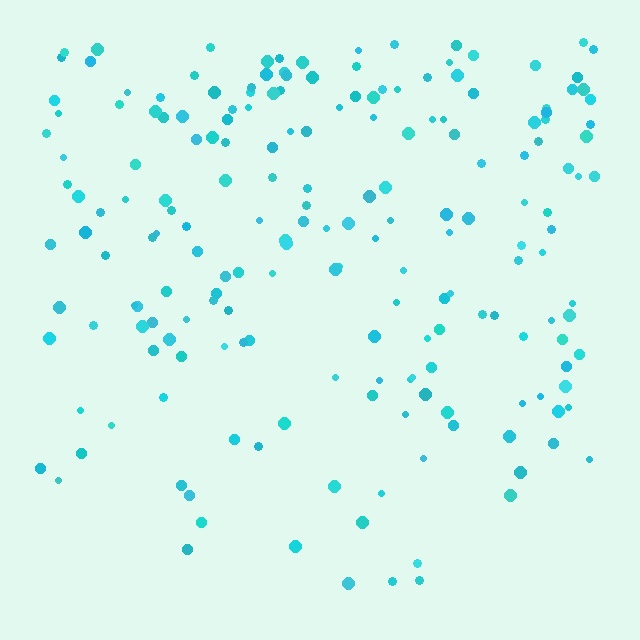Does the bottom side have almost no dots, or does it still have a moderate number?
Still a moderate number, just noticeably fewer than the top.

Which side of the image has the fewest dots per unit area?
The bottom.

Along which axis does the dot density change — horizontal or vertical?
Vertical.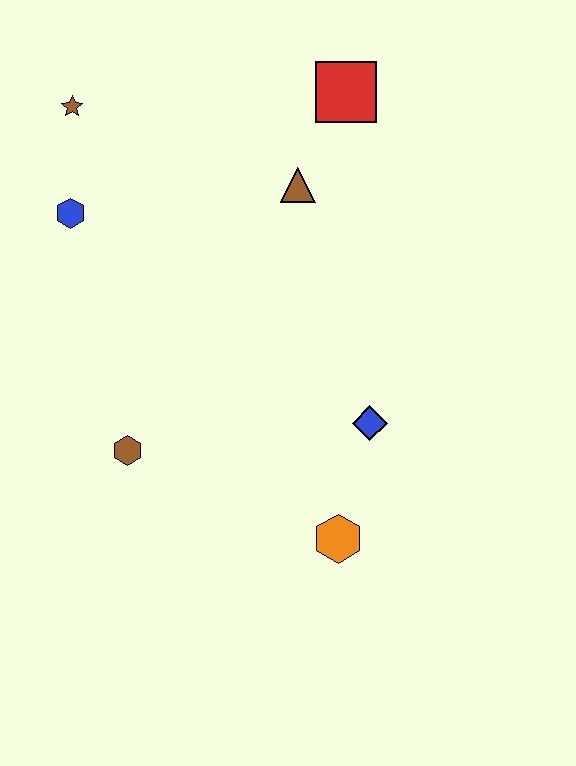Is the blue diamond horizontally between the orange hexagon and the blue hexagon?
No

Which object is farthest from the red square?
The orange hexagon is farthest from the red square.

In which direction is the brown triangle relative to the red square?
The brown triangle is below the red square.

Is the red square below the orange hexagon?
No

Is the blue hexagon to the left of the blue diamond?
Yes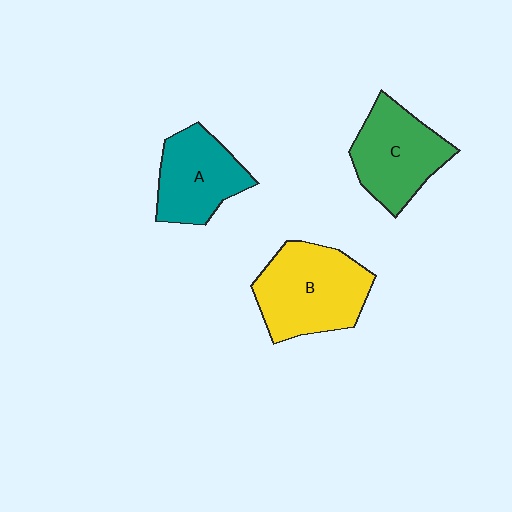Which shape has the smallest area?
Shape A (teal).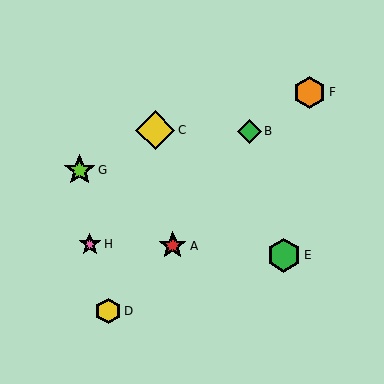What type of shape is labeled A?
Shape A is a red star.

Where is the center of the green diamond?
The center of the green diamond is at (249, 131).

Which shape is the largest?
The yellow diamond (labeled C) is the largest.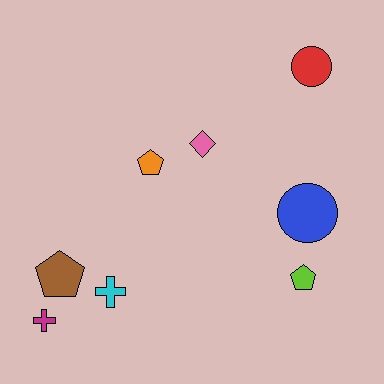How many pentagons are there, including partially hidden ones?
There are 3 pentagons.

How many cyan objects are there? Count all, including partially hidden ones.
There is 1 cyan object.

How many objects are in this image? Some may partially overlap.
There are 8 objects.